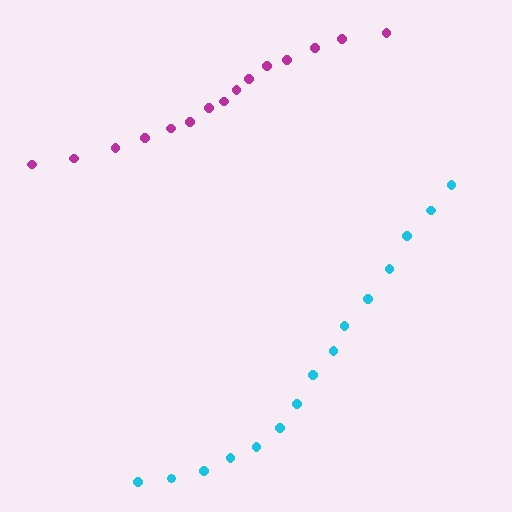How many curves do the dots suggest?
There are 2 distinct paths.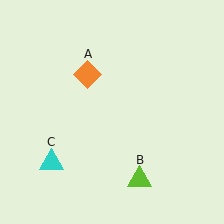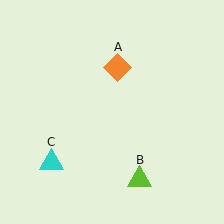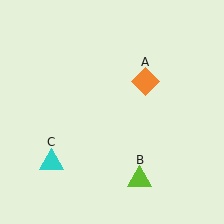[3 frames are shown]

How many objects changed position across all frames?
1 object changed position: orange diamond (object A).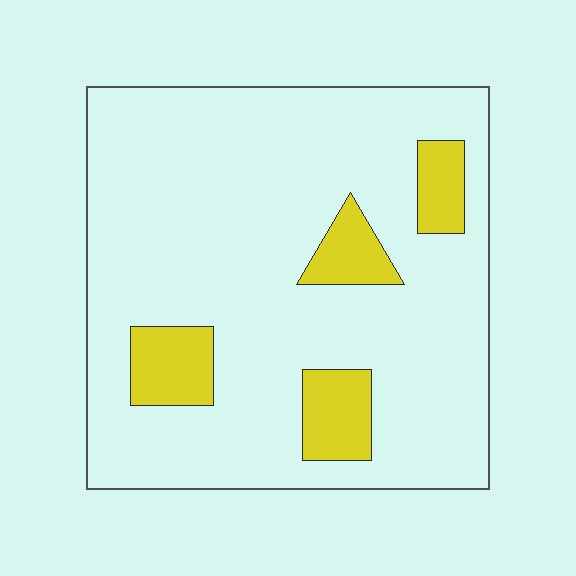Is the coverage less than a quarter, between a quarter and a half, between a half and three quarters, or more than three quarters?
Less than a quarter.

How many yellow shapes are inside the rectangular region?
4.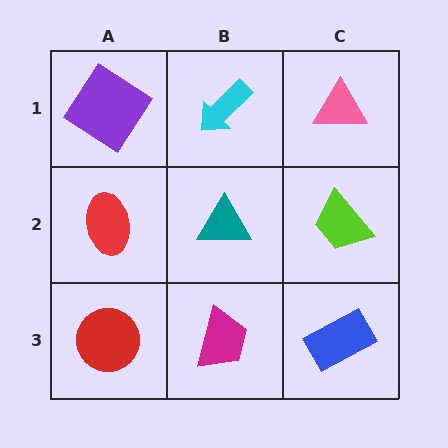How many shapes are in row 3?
3 shapes.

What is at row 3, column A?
A red circle.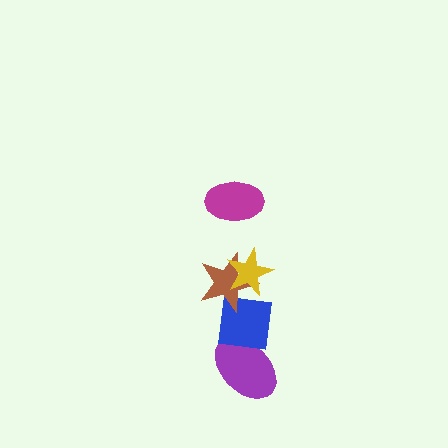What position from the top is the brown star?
The brown star is 3rd from the top.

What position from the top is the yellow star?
The yellow star is 2nd from the top.